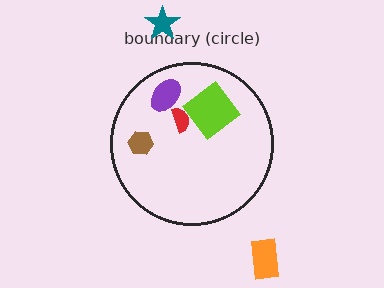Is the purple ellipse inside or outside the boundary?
Inside.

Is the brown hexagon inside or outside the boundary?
Inside.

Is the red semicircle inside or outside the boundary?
Inside.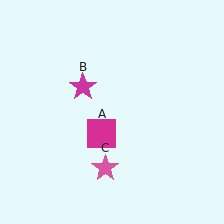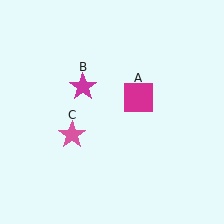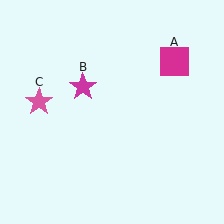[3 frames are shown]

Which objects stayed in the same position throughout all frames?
Magenta star (object B) remained stationary.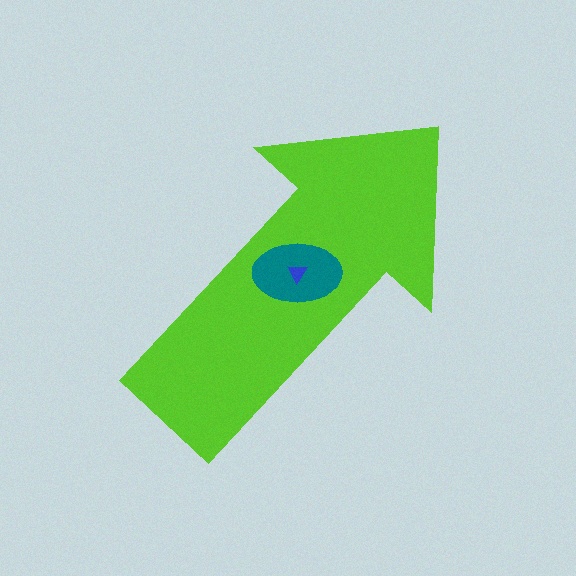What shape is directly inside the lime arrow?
The teal ellipse.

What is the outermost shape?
The lime arrow.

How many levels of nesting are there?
3.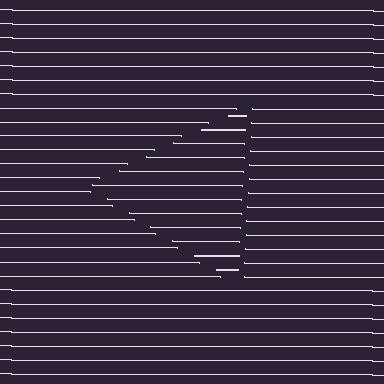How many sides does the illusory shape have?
3 sides — the line-ends trace a triangle.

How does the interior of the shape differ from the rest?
The interior of the shape contains the same grating, shifted by half a period — the contour is defined by the phase discontinuity where line-ends from the inner and outer gratings abut.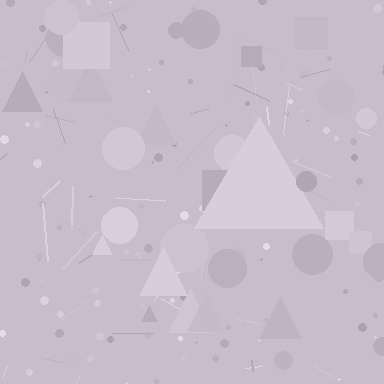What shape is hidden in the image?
A triangle is hidden in the image.